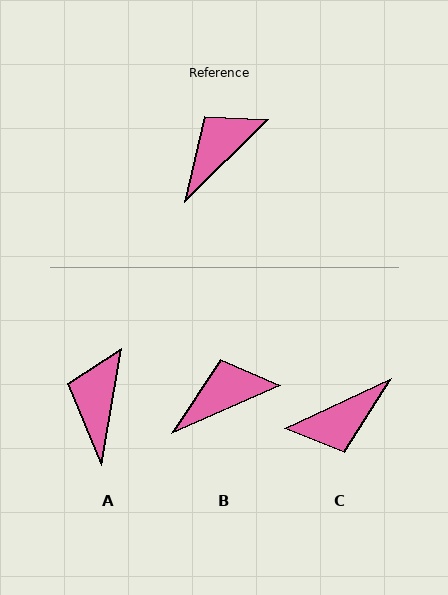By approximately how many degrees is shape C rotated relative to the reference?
Approximately 161 degrees counter-clockwise.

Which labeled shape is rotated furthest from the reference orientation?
C, about 161 degrees away.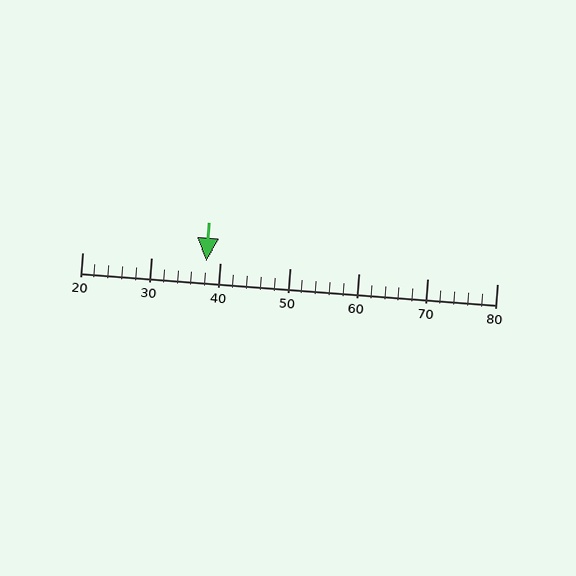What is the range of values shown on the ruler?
The ruler shows values from 20 to 80.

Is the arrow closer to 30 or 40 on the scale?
The arrow is closer to 40.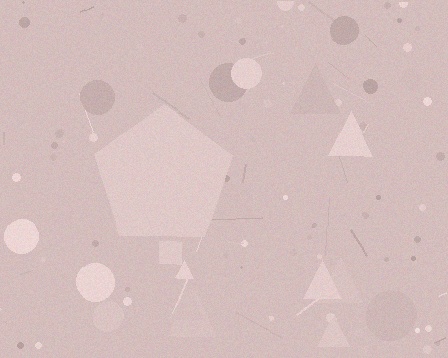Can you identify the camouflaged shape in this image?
The camouflaged shape is a pentagon.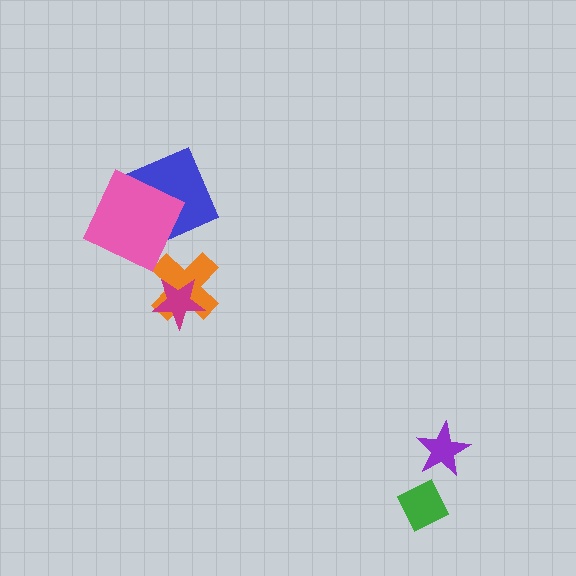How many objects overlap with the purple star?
0 objects overlap with the purple star.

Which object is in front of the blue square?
The pink square is in front of the blue square.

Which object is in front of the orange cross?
The magenta star is in front of the orange cross.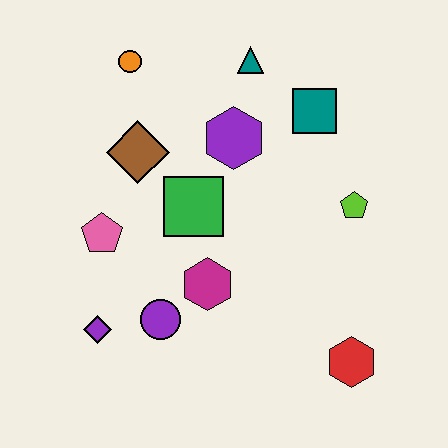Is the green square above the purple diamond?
Yes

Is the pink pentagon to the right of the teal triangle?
No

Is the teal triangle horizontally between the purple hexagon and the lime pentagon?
Yes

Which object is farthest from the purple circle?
The teal triangle is farthest from the purple circle.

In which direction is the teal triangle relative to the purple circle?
The teal triangle is above the purple circle.